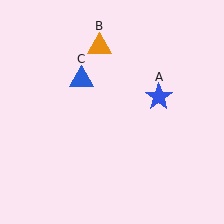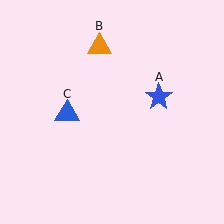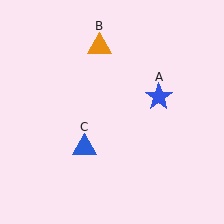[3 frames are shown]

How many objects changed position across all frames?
1 object changed position: blue triangle (object C).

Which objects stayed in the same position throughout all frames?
Blue star (object A) and orange triangle (object B) remained stationary.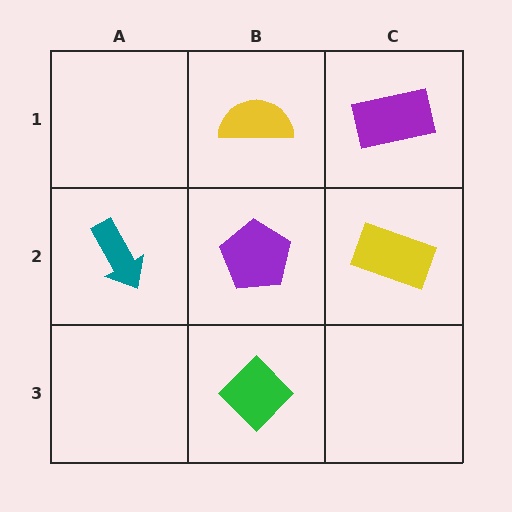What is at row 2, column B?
A purple pentagon.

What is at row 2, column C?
A yellow rectangle.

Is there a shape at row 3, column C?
No, that cell is empty.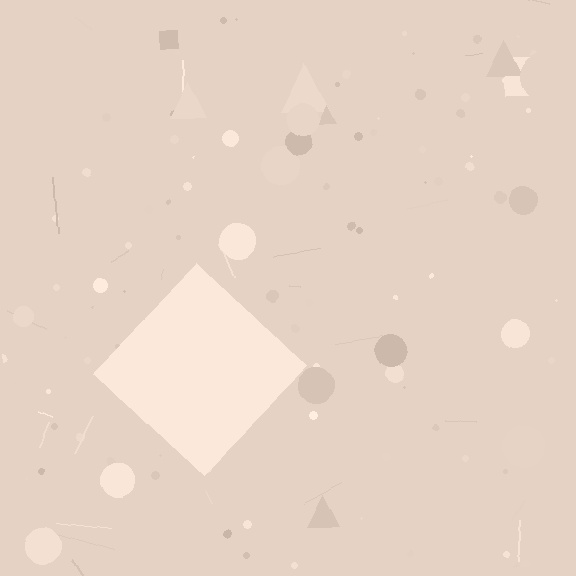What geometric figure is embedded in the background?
A diamond is embedded in the background.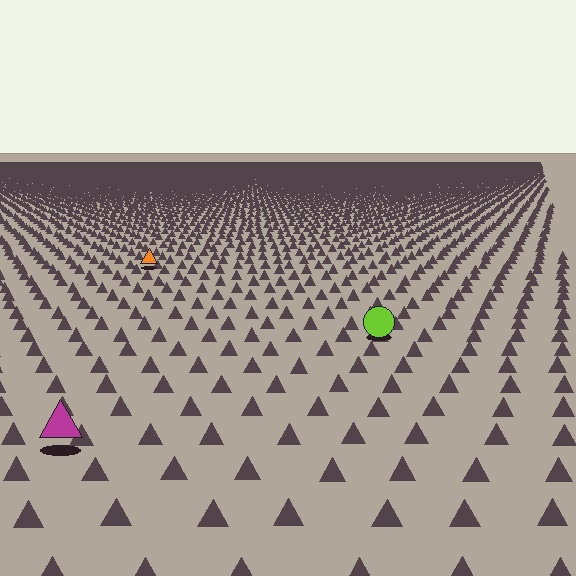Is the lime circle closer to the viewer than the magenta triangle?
No. The magenta triangle is closer — you can tell from the texture gradient: the ground texture is coarser near it.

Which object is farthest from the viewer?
The orange triangle is farthest from the viewer. It appears smaller and the ground texture around it is denser.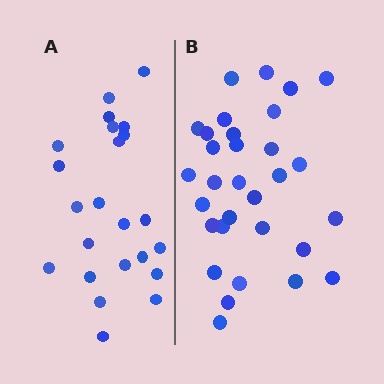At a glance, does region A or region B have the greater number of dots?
Region B (the right region) has more dots.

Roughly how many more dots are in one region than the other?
Region B has roughly 8 or so more dots than region A.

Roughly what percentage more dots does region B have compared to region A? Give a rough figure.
About 35% more.